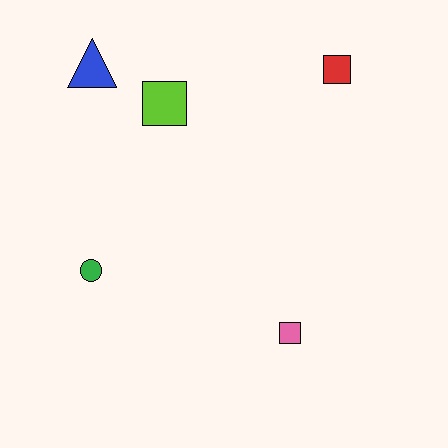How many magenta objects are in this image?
There are no magenta objects.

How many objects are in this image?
There are 5 objects.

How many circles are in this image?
There is 1 circle.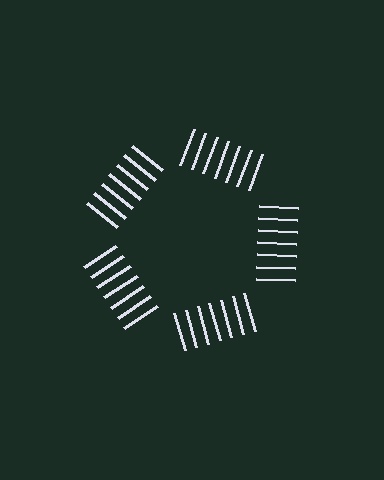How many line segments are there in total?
35 — 7 along each of the 5 edges.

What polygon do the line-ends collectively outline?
An illusory pentagon — the line segments terminate on its edges but no continuous stroke is drawn.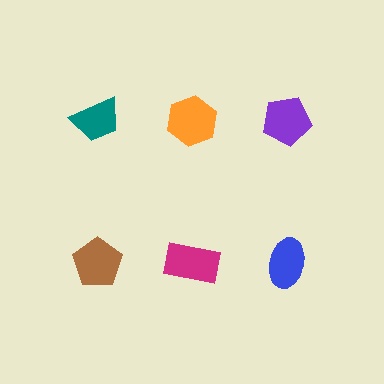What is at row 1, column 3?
A purple pentagon.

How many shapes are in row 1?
3 shapes.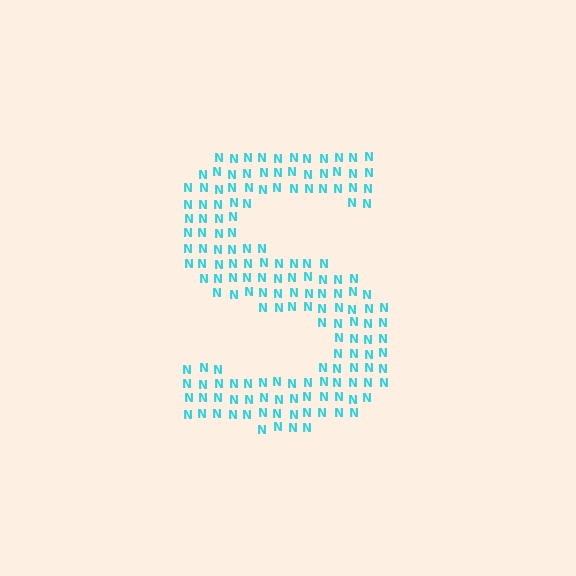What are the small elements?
The small elements are letter N's.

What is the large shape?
The large shape is the letter S.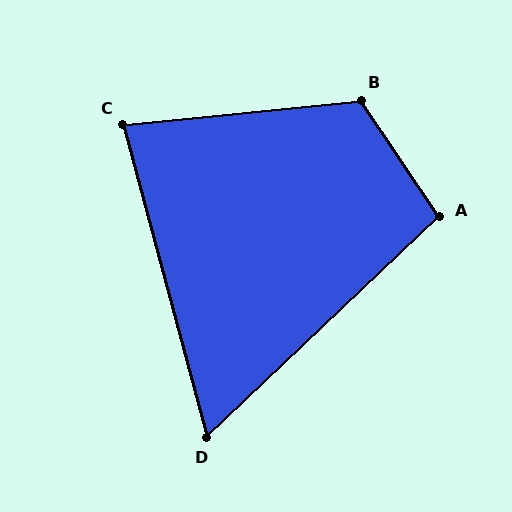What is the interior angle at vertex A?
Approximately 99 degrees (obtuse).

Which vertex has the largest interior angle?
B, at approximately 118 degrees.